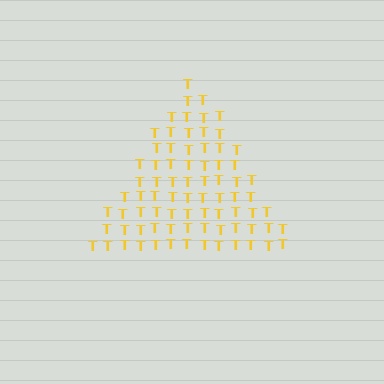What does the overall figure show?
The overall figure shows a triangle.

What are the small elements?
The small elements are letter T's.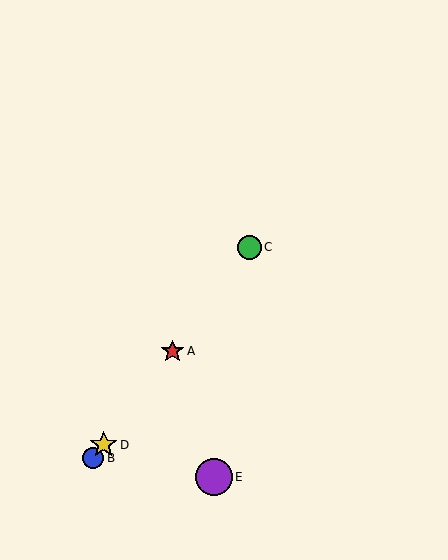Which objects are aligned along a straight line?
Objects A, B, C, D are aligned along a straight line.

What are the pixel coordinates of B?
Object B is at (93, 458).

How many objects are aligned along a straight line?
4 objects (A, B, C, D) are aligned along a straight line.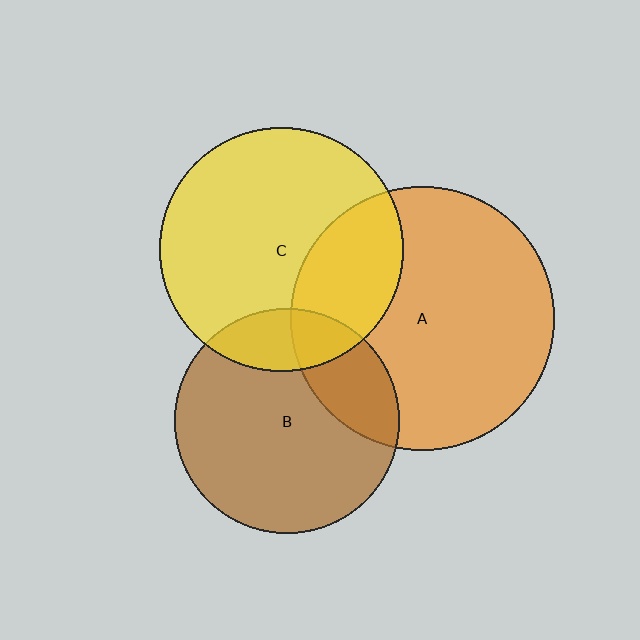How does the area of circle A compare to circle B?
Approximately 1.4 times.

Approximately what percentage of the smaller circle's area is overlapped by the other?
Approximately 25%.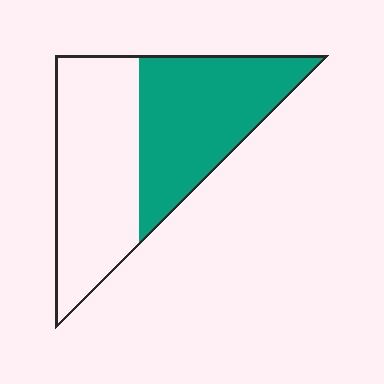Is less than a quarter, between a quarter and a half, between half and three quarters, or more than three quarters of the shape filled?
Between a quarter and a half.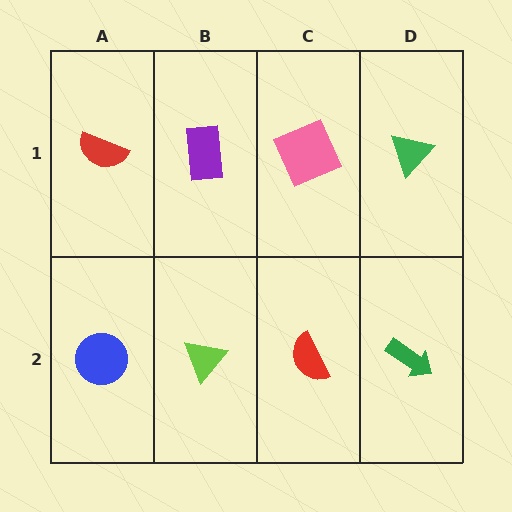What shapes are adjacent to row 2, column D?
A green triangle (row 1, column D), a red semicircle (row 2, column C).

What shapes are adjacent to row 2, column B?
A purple rectangle (row 1, column B), a blue circle (row 2, column A), a red semicircle (row 2, column C).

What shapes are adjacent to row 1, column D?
A green arrow (row 2, column D), a pink square (row 1, column C).